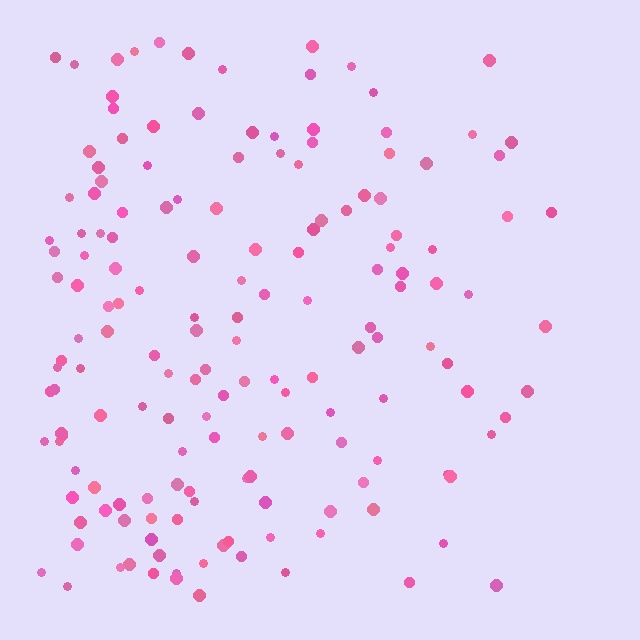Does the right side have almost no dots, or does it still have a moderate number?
Still a moderate number, just noticeably fewer than the left.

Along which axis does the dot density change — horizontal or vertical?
Horizontal.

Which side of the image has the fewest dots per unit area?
The right.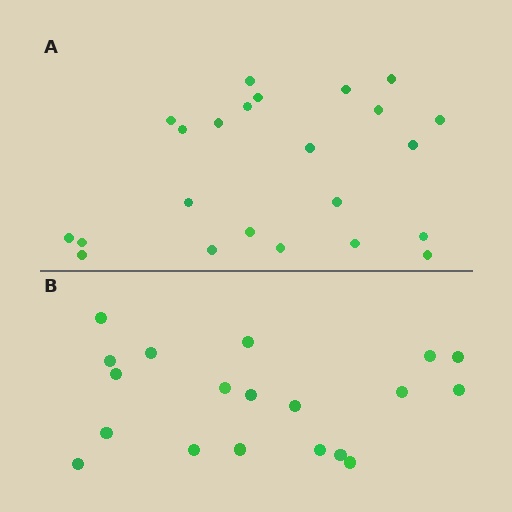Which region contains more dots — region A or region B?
Region A (the top region) has more dots.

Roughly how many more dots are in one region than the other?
Region A has about 4 more dots than region B.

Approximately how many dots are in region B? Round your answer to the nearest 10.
About 20 dots. (The exact count is 19, which rounds to 20.)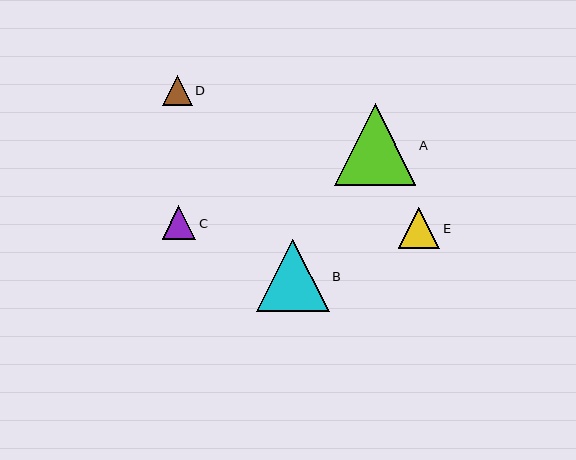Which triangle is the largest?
Triangle A is the largest with a size of approximately 82 pixels.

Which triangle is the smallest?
Triangle D is the smallest with a size of approximately 30 pixels.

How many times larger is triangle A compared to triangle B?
Triangle A is approximately 1.1 times the size of triangle B.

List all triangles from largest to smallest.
From largest to smallest: A, B, E, C, D.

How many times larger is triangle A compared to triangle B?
Triangle A is approximately 1.1 times the size of triangle B.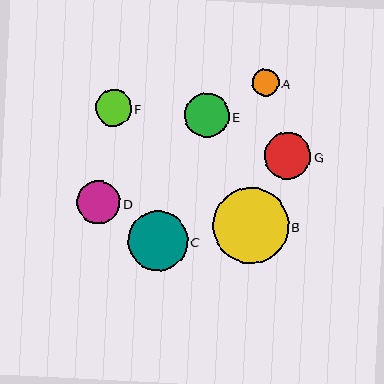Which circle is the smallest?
Circle A is the smallest with a size of approximately 27 pixels.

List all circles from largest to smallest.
From largest to smallest: B, C, G, E, D, F, A.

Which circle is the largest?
Circle B is the largest with a size of approximately 76 pixels.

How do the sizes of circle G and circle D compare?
Circle G and circle D are approximately the same size.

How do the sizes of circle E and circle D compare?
Circle E and circle D are approximately the same size.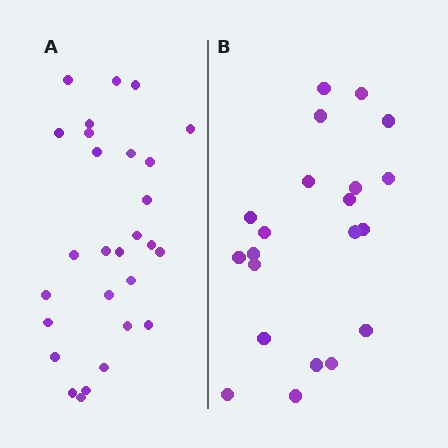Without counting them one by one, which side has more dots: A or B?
Region A (the left region) has more dots.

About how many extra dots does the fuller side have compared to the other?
Region A has roughly 8 or so more dots than region B.